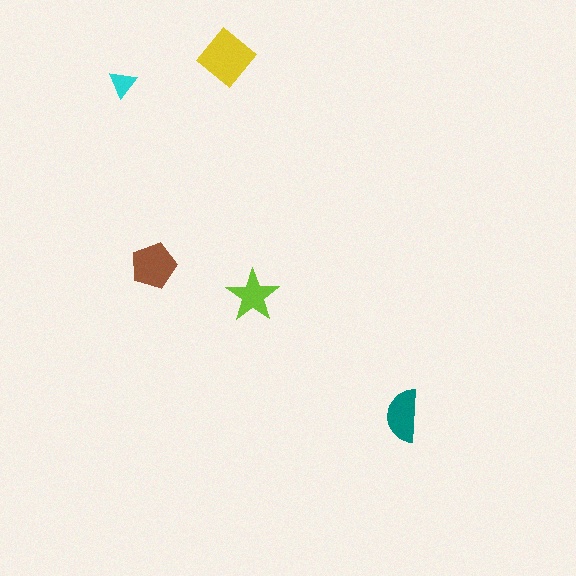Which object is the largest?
The yellow diamond.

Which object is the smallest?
The cyan triangle.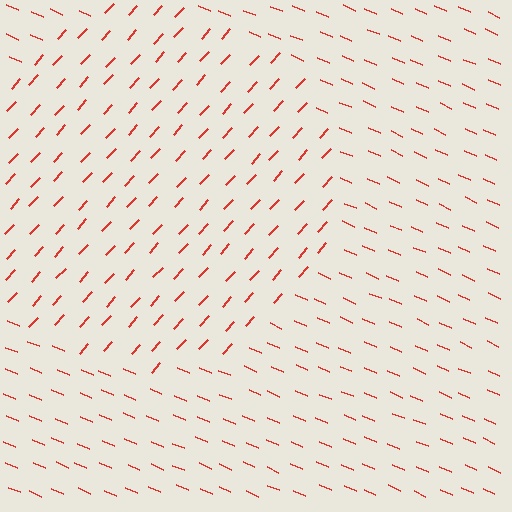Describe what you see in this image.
The image is filled with small red line segments. A circle region in the image has lines oriented differently from the surrounding lines, creating a visible texture boundary.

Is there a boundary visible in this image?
Yes, there is a texture boundary formed by a change in line orientation.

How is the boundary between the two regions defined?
The boundary is defined purely by a change in line orientation (approximately 71 degrees difference). All lines are the same color and thickness.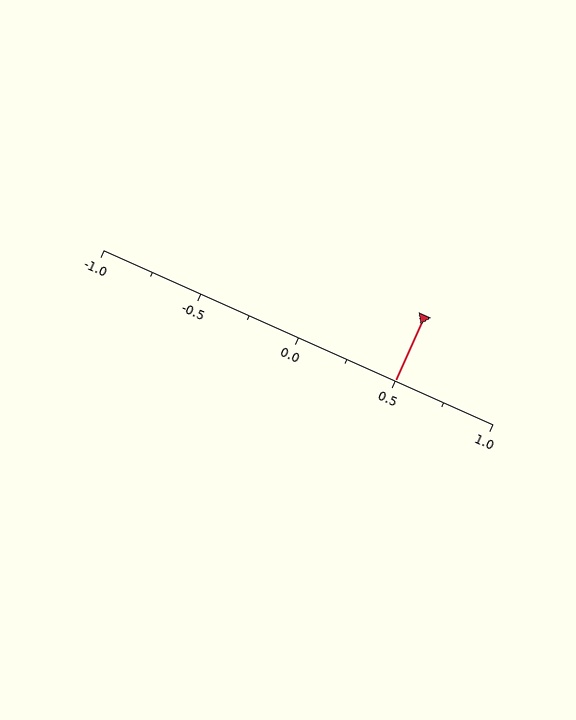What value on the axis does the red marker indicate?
The marker indicates approximately 0.5.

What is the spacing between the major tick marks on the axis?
The major ticks are spaced 0.5 apart.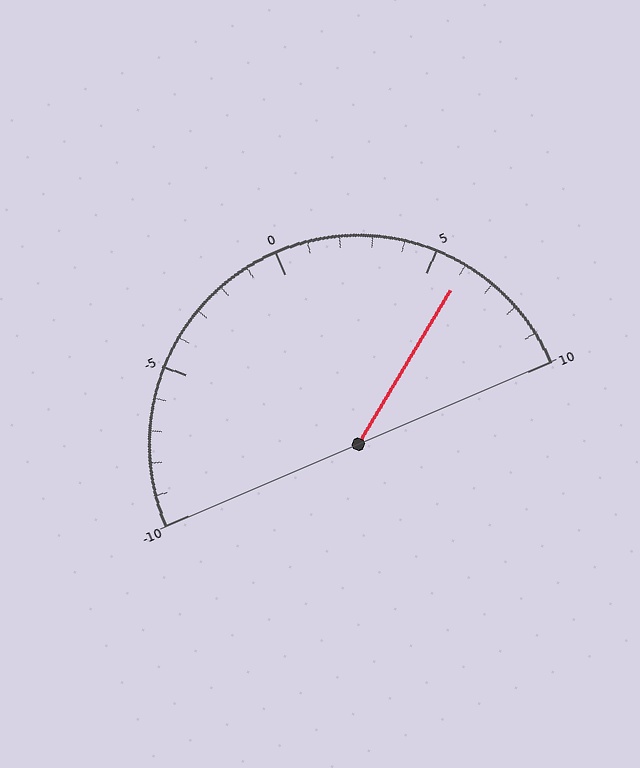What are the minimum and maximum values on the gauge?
The gauge ranges from -10 to 10.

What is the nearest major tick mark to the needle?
The nearest major tick mark is 5.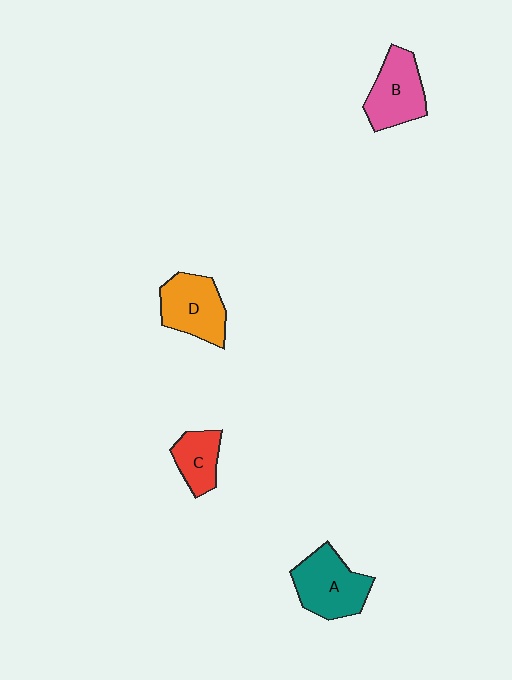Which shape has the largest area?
Shape A (teal).